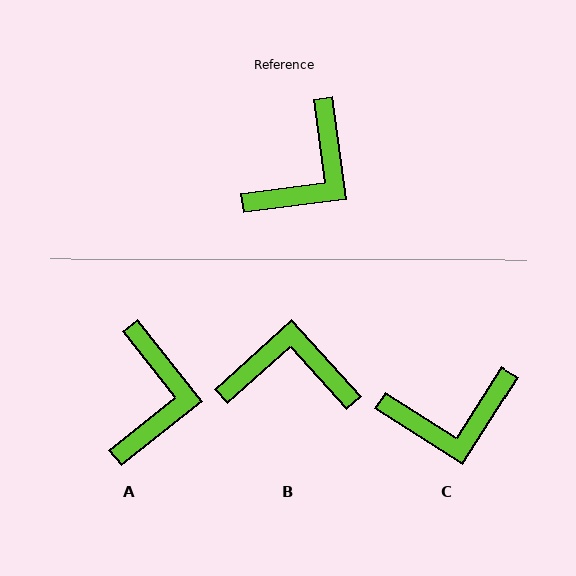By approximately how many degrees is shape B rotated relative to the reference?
Approximately 125 degrees counter-clockwise.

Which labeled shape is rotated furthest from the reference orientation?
B, about 125 degrees away.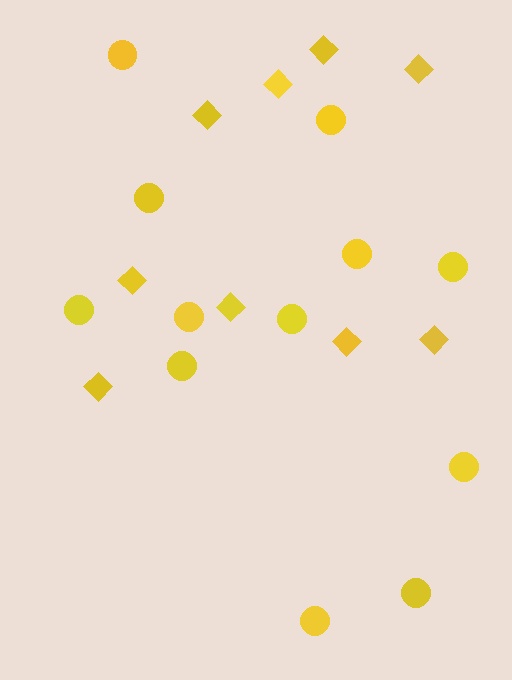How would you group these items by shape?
There are 2 groups: one group of diamonds (9) and one group of circles (12).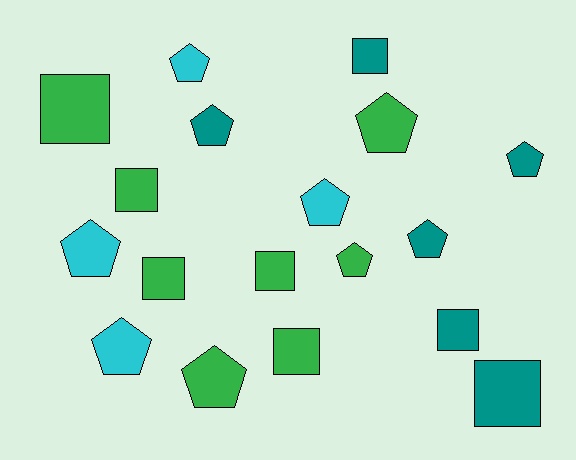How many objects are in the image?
There are 18 objects.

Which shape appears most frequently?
Pentagon, with 10 objects.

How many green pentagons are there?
There are 3 green pentagons.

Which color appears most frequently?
Green, with 8 objects.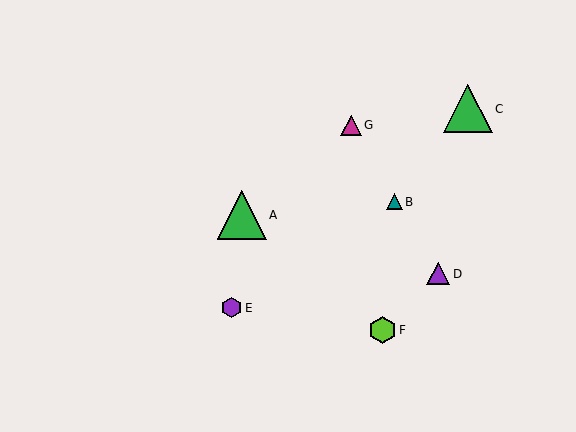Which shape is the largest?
The green triangle (labeled A) is the largest.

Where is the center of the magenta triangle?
The center of the magenta triangle is at (351, 125).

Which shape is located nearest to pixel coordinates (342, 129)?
The magenta triangle (labeled G) at (351, 125) is nearest to that location.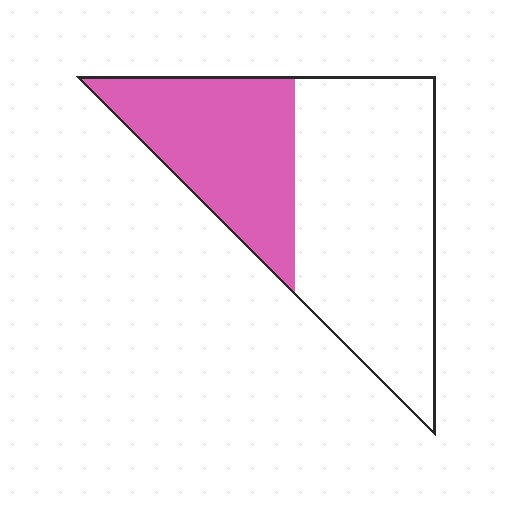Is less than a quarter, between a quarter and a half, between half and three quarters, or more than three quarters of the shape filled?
Between a quarter and a half.